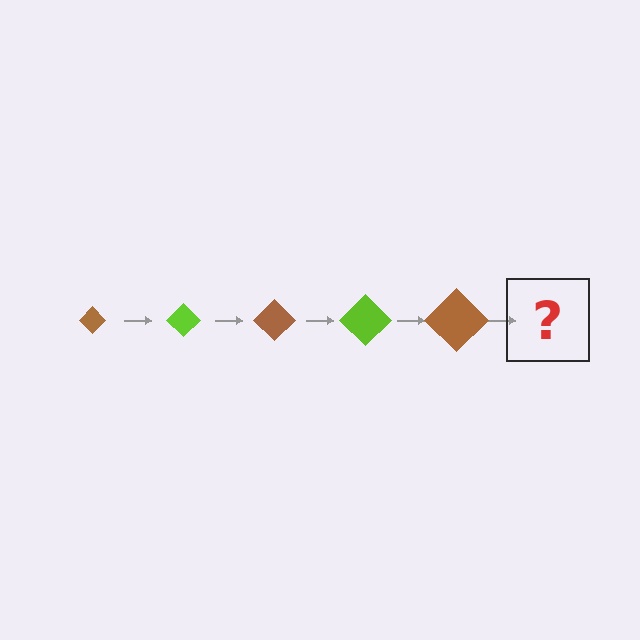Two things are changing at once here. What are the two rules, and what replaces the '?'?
The two rules are that the diamond grows larger each step and the color cycles through brown and lime. The '?' should be a lime diamond, larger than the previous one.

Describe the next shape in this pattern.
It should be a lime diamond, larger than the previous one.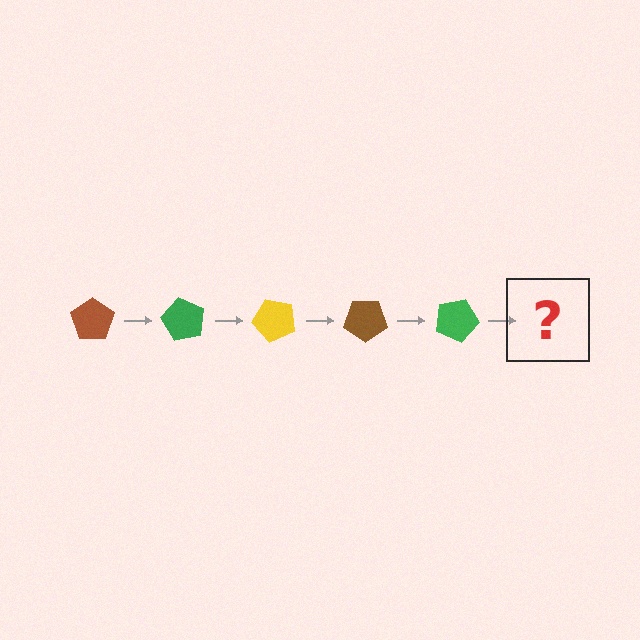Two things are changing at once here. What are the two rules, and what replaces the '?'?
The two rules are that it rotates 60 degrees each step and the color cycles through brown, green, and yellow. The '?' should be a yellow pentagon, rotated 300 degrees from the start.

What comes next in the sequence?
The next element should be a yellow pentagon, rotated 300 degrees from the start.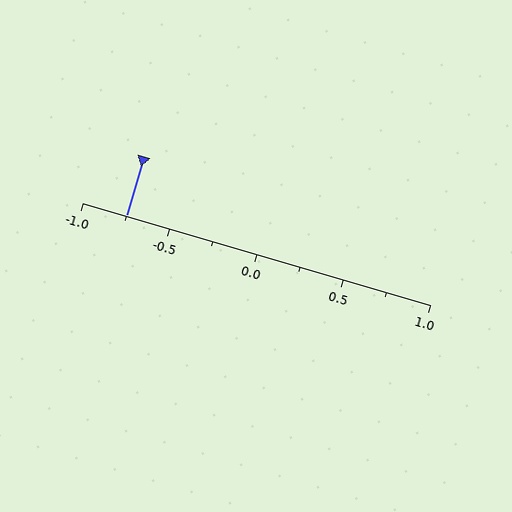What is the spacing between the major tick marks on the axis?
The major ticks are spaced 0.5 apart.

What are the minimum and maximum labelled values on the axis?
The axis runs from -1.0 to 1.0.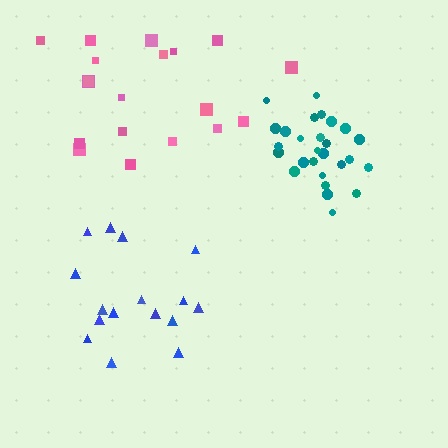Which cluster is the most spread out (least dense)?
Pink.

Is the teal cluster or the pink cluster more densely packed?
Teal.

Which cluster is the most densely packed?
Teal.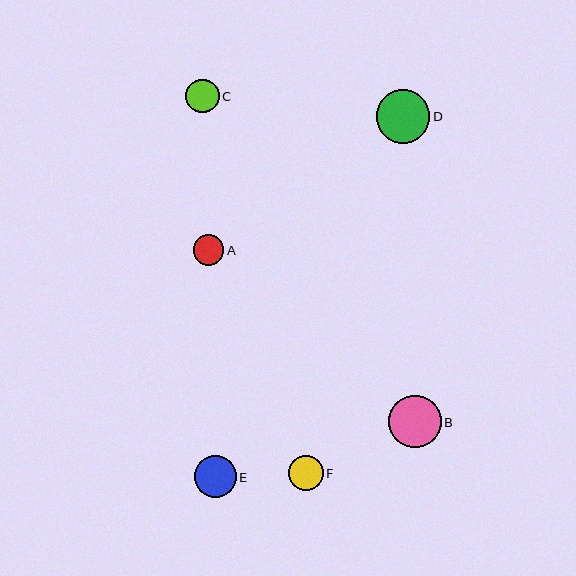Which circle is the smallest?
Circle A is the smallest with a size of approximately 30 pixels.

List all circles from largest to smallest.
From largest to smallest: D, B, E, F, C, A.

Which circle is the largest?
Circle D is the largest with a size of approximately 54 pixels.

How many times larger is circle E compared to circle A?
Circle E is approximately 1.4 times the size of circle A.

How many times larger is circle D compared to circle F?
Circle D is approximately 1.5 times the size of circle F.